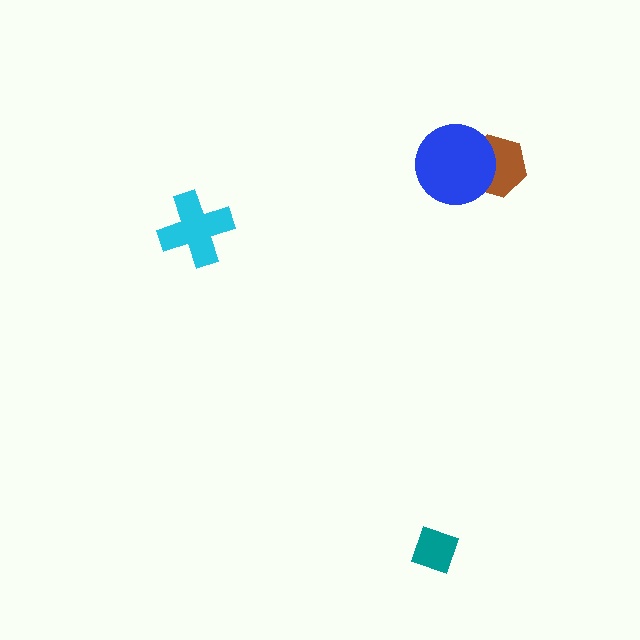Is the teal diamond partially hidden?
No, no other shape covers it.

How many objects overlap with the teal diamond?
0 objects overlap with the teal diamond.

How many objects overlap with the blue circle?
1 object overlaps with the blue circle.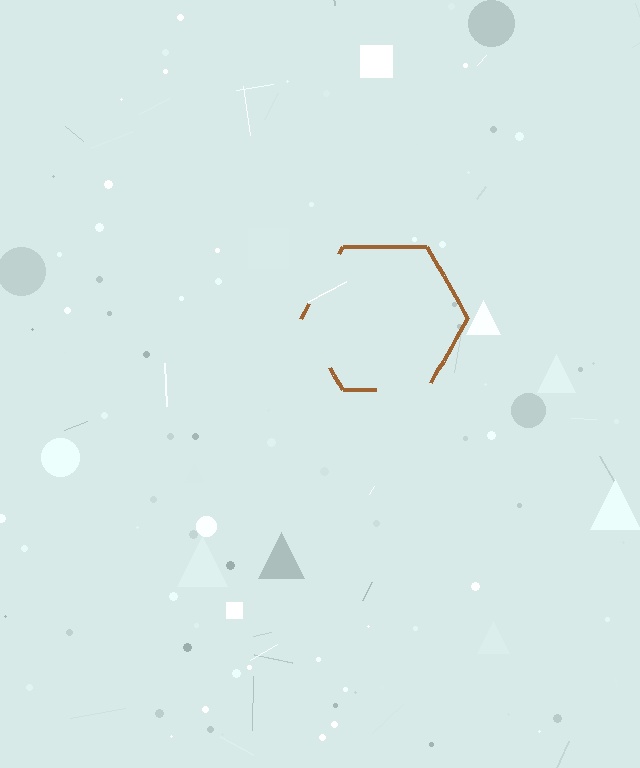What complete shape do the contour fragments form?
The contour fragments form a hexagon.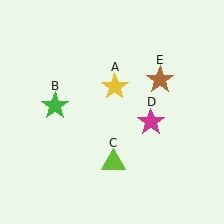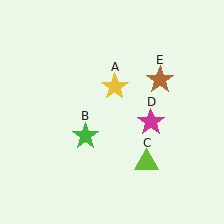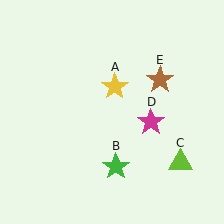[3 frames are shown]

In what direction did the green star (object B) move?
The green star (object B) moved down and to the right.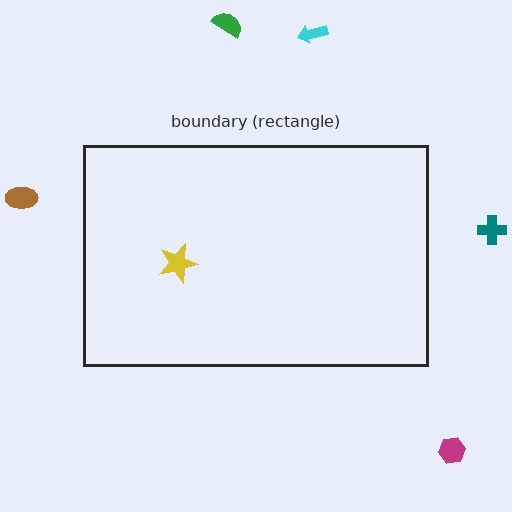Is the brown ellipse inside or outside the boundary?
Outside.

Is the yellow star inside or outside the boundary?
Inside.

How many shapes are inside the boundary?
1 inside, 5 outside.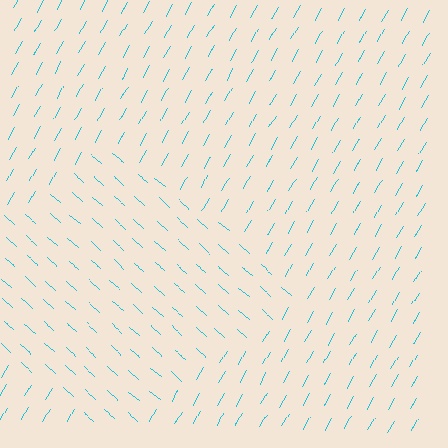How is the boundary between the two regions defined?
The boundary is defined purely by a change in line orientation (approximately 78 degrees difference). All lines are the same color and thickness.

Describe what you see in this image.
The image is filled with small cyan line segments. A diamond region in the image has lines oriented differently from the surrounding lines, creating a visible texture boundary.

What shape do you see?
I see a diamond.